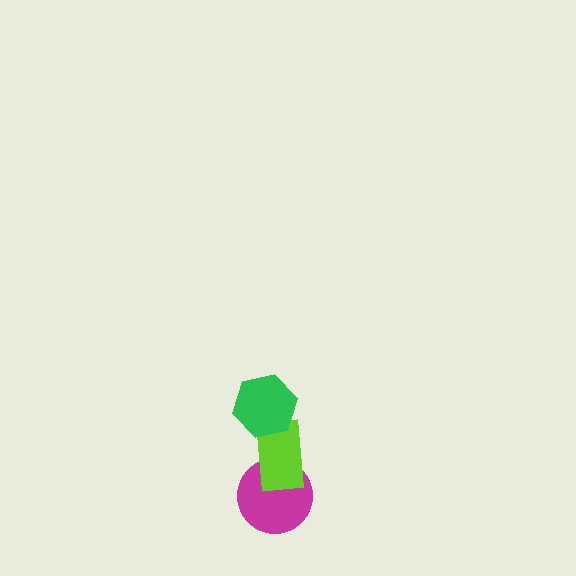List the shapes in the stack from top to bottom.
From top to bottom: the green hexagon, the lime rectangle, the magenta circle.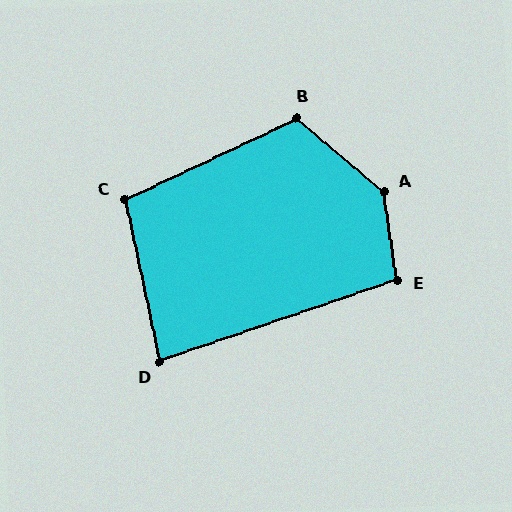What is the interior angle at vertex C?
Approximately 103 degrees (obtuse).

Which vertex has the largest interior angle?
A, at approximately 138 degrees.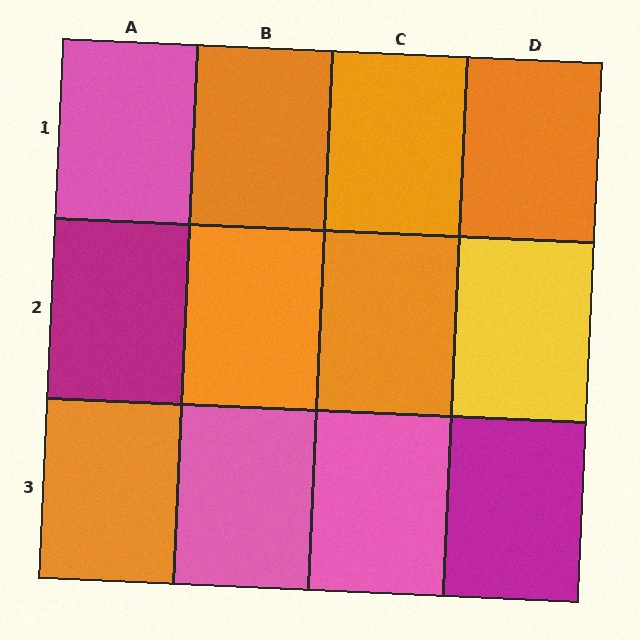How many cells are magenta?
2 cells are magenta.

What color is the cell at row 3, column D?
Magenta.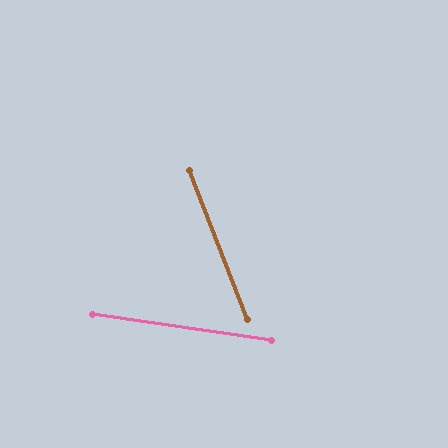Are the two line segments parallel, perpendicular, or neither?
Neither parallel nor perpendicular — they differ by about 61°.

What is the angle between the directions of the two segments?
Approximately 61 degrees.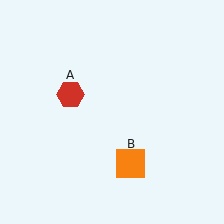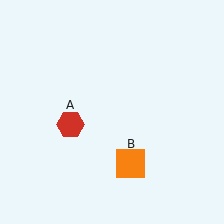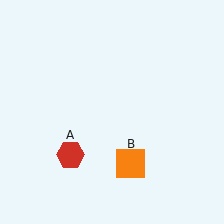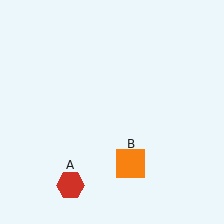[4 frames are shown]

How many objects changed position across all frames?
1 object changed position: red hexagon (object A).